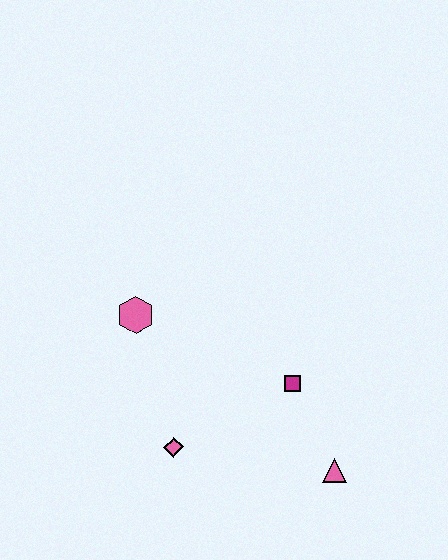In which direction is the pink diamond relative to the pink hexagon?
The pink diamond is below the pink hexagon.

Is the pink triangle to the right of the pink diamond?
Yes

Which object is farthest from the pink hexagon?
The pink triangle is farthest from the pink hexagon.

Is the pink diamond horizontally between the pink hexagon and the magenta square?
Yes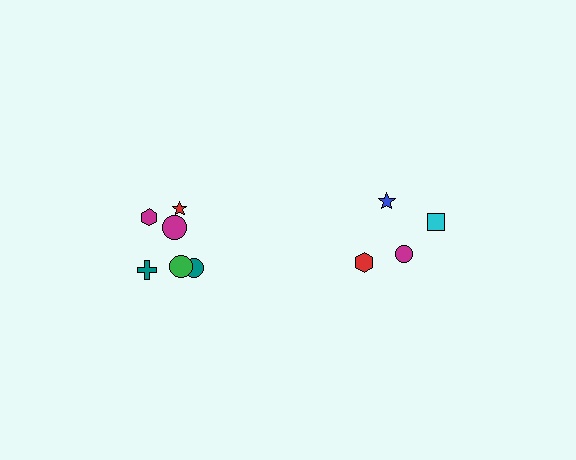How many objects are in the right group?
There are 4 objects.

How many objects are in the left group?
There are 6 objects.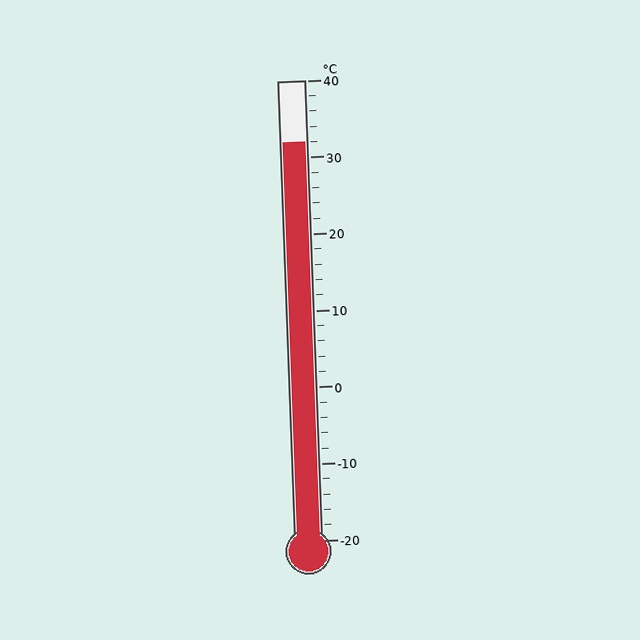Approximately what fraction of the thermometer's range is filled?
The thermometer is filled to approximately 85% of its range.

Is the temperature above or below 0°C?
The temperature is above 0°C.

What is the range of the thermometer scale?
The thermometer scale ranges from -20°C to 40°C.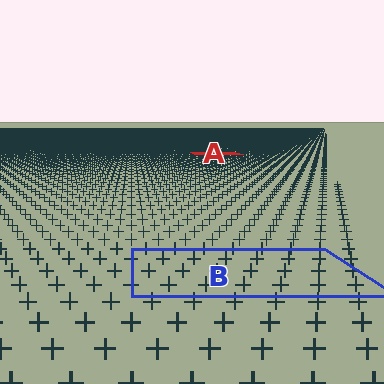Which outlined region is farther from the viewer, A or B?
Region A is farther from the viewer — the texture elements inside it appear smaller and more densely packed.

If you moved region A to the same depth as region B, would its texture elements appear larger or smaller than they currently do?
They would appear larger. At a closer depth, the same texture elements are projected at a bigger on-screen size.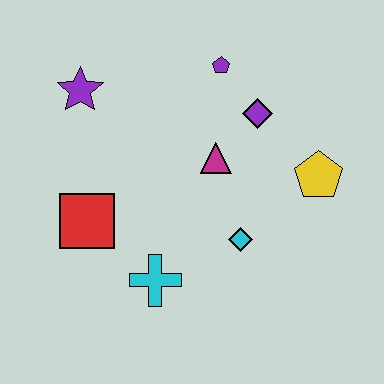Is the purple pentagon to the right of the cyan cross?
Yes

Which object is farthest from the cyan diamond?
The purple star is farthest from the cyan diamond.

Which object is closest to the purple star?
The red square is closest to the purple star.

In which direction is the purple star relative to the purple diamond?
The purple star is to the left of the purple diamond.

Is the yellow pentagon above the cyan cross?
Yes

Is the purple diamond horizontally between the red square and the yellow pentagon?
Yes